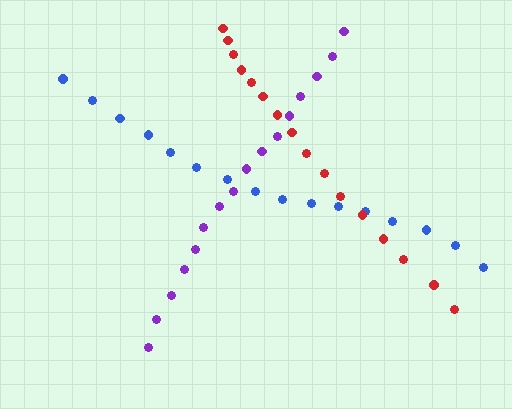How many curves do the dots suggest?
There are 3 distinct paths.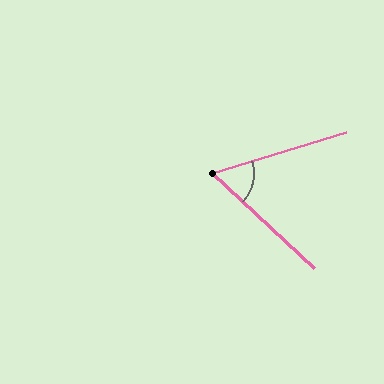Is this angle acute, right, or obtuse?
It is acute.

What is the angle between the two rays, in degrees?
Approximately 60 degrees.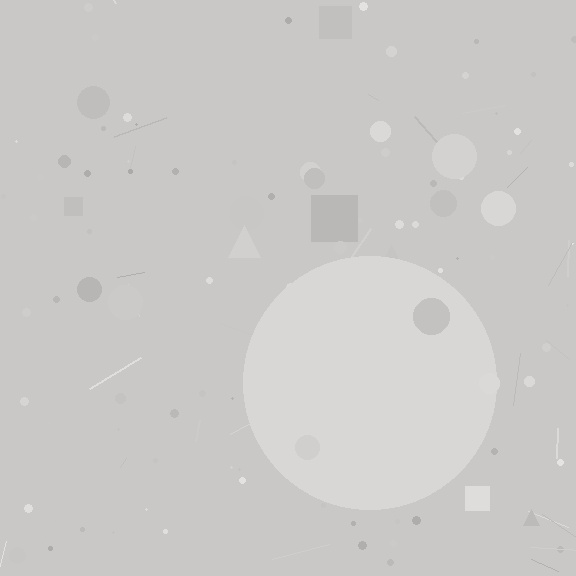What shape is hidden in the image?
A circle is hidden in the image.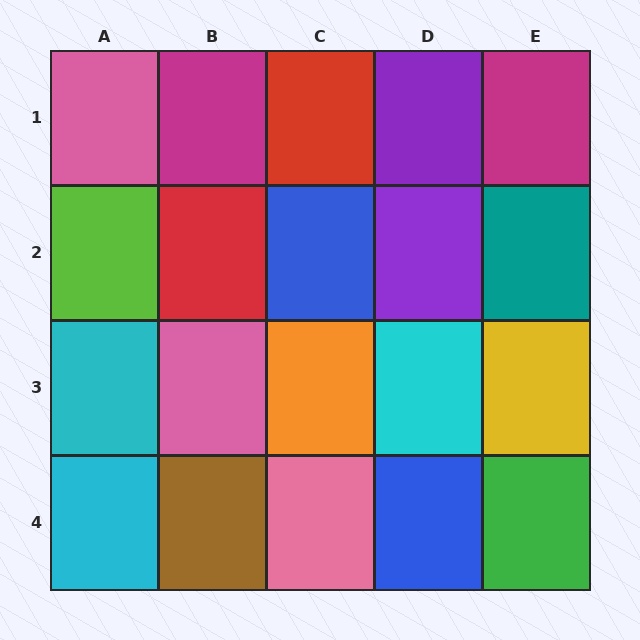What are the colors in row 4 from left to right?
Cyan, brown, pink, blue, green.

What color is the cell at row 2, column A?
Lime.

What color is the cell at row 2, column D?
Purple.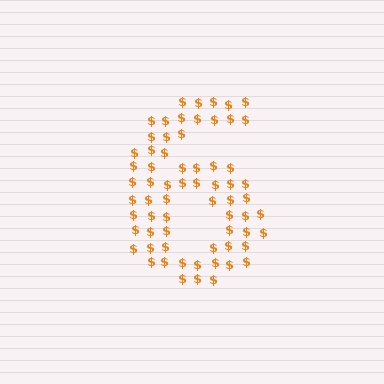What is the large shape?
The large shape is the digit 6.